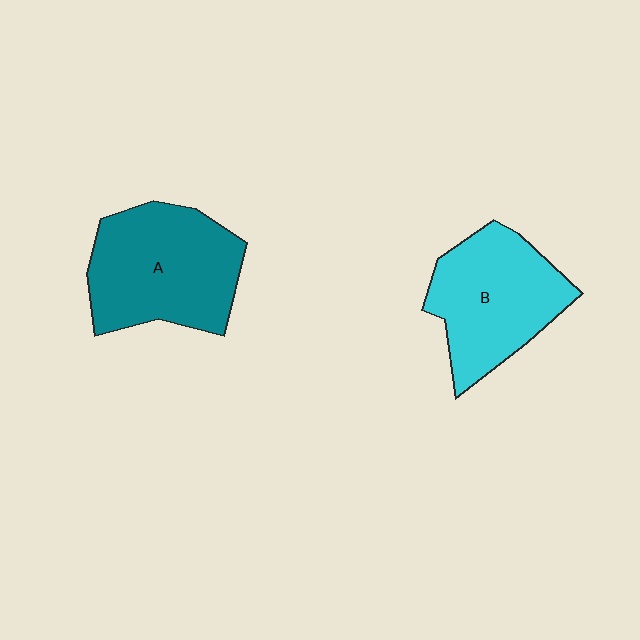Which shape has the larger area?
Shape A (teal).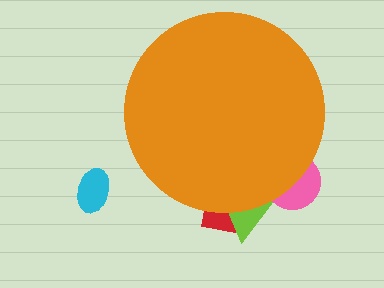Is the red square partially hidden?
Yes, the red square is partially hidden behind the orange circle.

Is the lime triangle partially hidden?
Yes, the lime triangle is partially hidden behind the orange circle.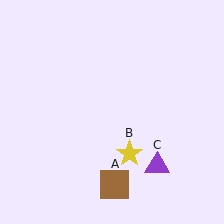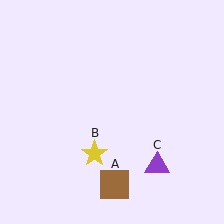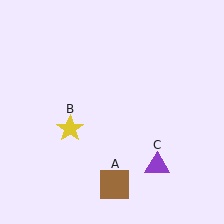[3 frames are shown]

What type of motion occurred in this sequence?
The yellow star (object B) rotated clockwise around the center of the scene.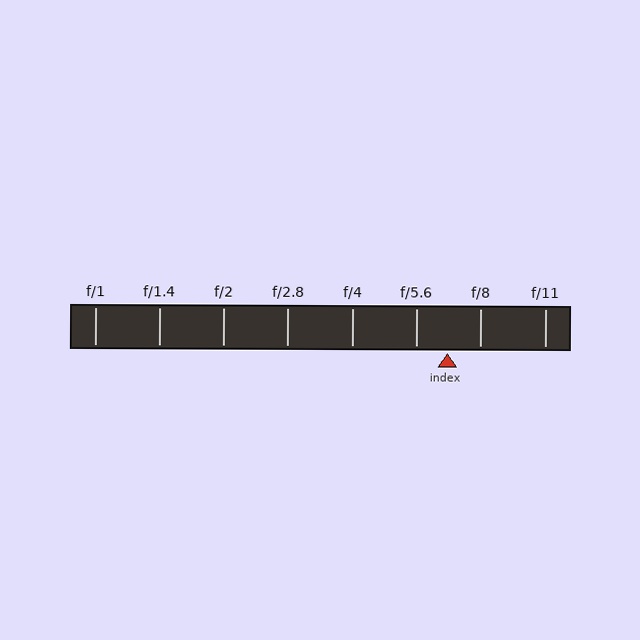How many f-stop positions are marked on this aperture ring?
There are 8 f-stop positions marked.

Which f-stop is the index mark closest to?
The index mark is closest to f/5.6.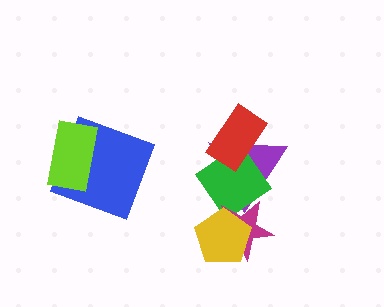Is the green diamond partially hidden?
Yes, it is partially covered by another shape.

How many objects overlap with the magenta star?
3 objects overlap with the magenta star.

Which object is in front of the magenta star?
The yellow pentagon is in front of the magenta star.